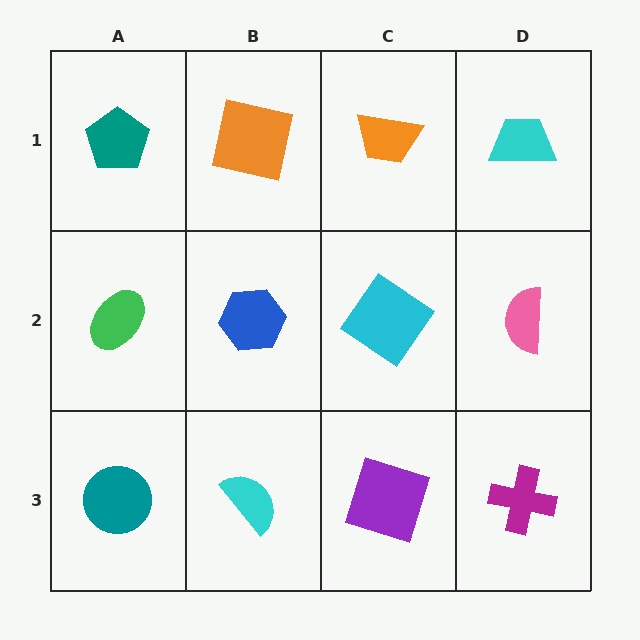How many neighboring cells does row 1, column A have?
2.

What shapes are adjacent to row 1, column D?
A pink semicircle (row 2, column D), an orange trapezoid (row 1, column C).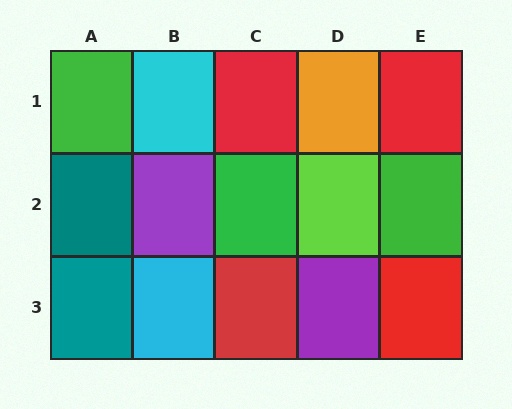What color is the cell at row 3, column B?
Cyan.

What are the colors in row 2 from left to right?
Teal, purple, green, lime, green.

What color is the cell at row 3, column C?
Red.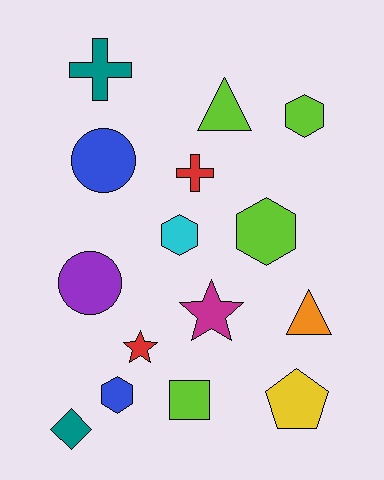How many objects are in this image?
There are 15 objects.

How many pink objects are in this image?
There are no pink objects.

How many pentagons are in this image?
There is 1 pentagon.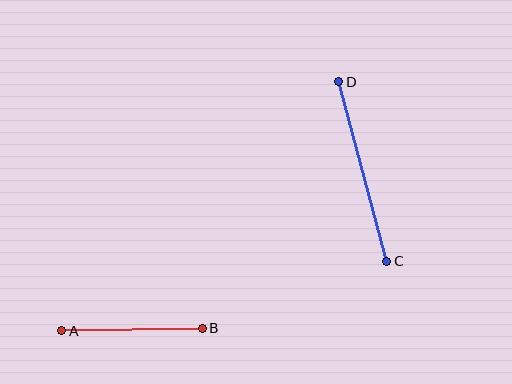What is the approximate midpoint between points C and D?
The midpoint is at approximately (363, 172) pixels.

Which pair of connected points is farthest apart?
Points C and D are farthest apart.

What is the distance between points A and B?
The distance is approximately 141 pixels.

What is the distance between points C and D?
The distance is approximately 186 pixels.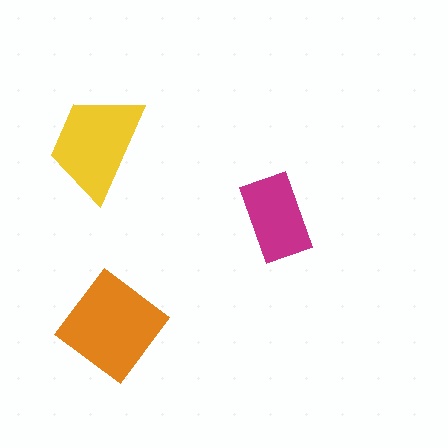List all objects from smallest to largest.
The magenta rectangle, the yellow trapezoid, the orange diamond.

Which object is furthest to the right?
The magenta rectangle is rightmost.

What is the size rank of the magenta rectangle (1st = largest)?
3rd.